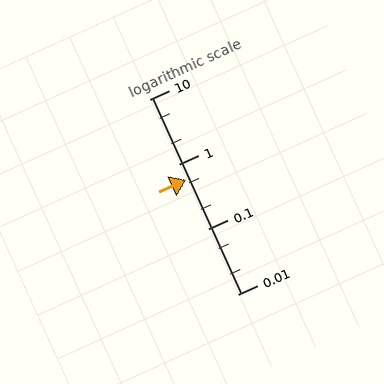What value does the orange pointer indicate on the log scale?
The pointer indicates approximately 0.58.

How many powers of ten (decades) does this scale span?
The scale spans 3 decades, from 0.01 to 10.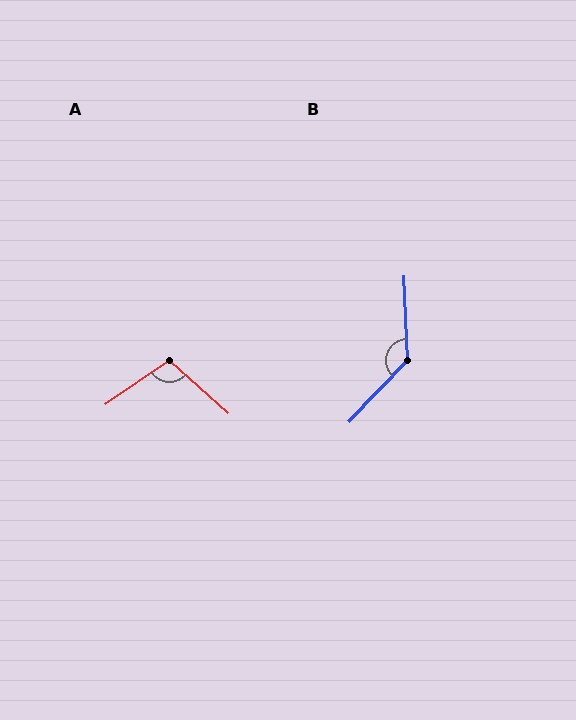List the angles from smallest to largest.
A (103°), B (134°).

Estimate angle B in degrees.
Approximately 134 degrees.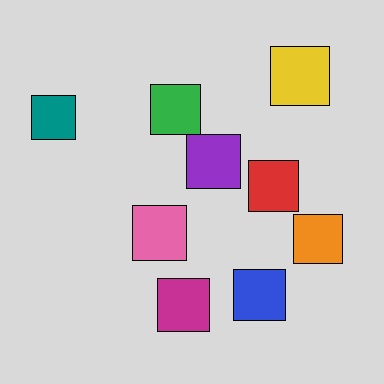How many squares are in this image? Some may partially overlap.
There are 9 squares.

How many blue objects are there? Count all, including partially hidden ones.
There is 1 blue object.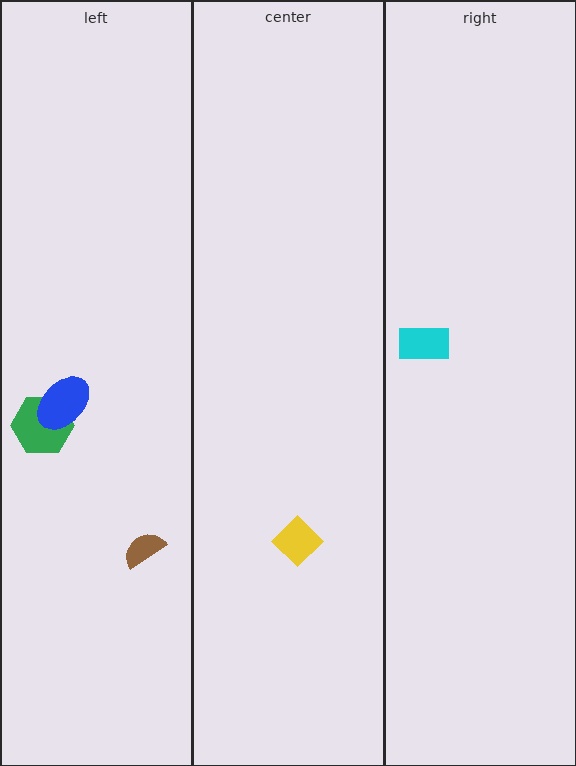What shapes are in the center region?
The yellow diamond.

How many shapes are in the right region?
1.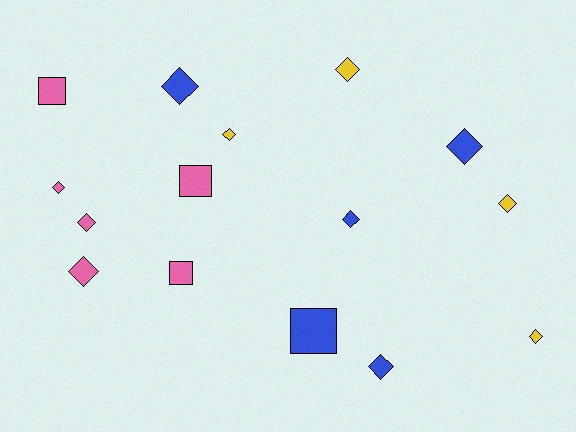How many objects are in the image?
There are 15 objects.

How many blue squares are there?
There is 1 blue square.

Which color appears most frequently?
Pink, with 6 objects.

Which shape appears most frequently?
Diamond, with 11 objects.